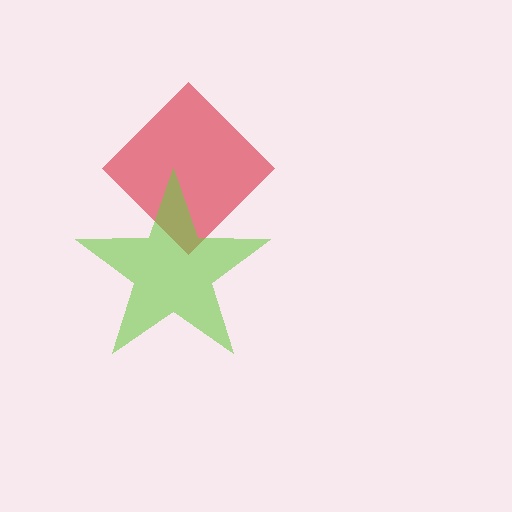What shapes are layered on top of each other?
The layered shapes are: a red diamond, a lime star.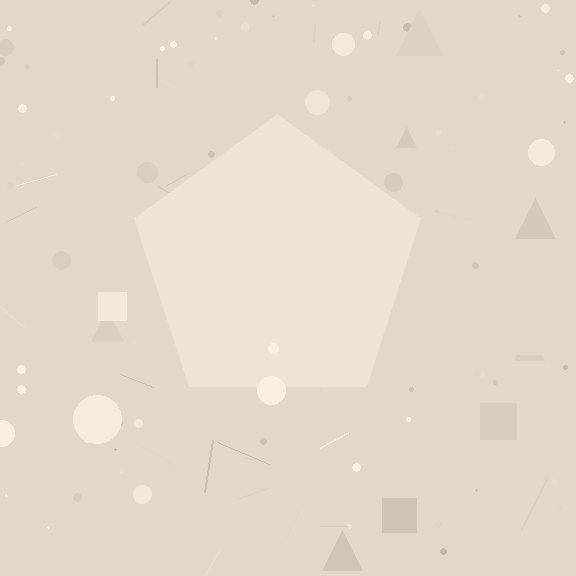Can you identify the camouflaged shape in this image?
The camouflaged shape is a pentagon.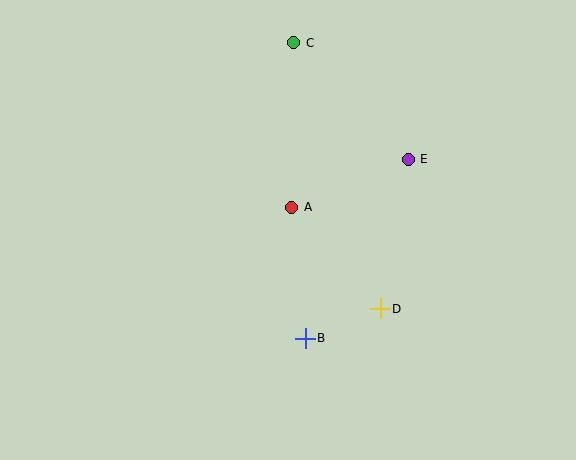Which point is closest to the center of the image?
Point A at (292, 207) is closest to the center.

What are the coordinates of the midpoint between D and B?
The midpoint between D and B is at (343, 324).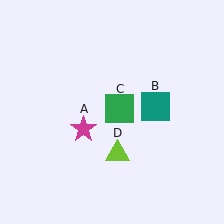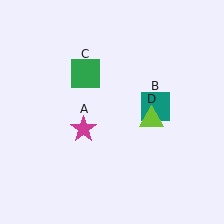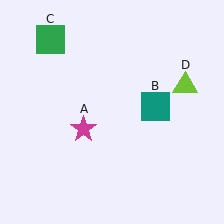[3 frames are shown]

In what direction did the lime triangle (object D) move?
The lime triangle (object D) moved up and to the right.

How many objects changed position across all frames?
2 objects changed position: green square (object C), lime triangle (object D).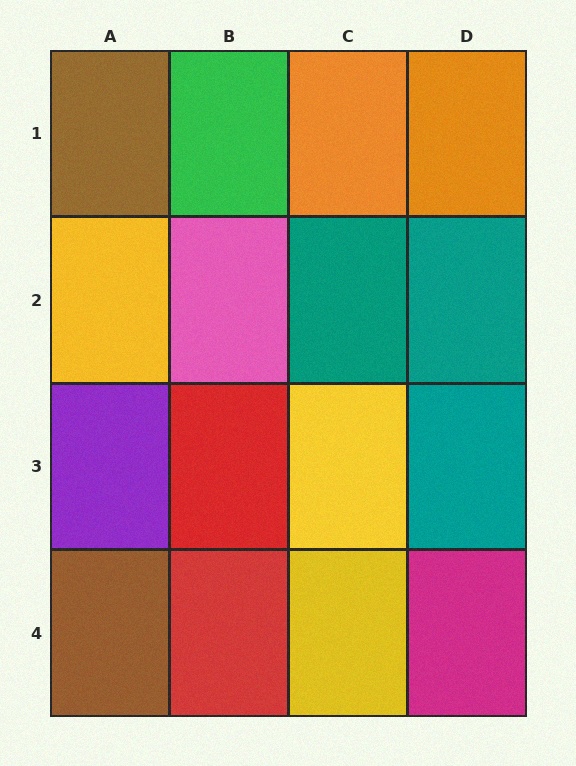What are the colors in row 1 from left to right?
Brown, green, orange, orange.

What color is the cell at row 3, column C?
Yellow.